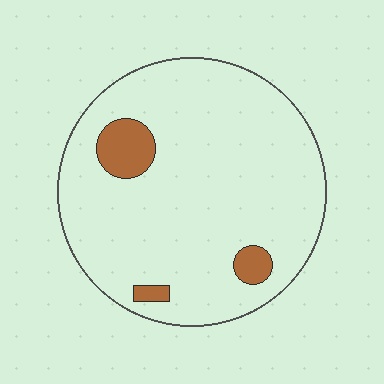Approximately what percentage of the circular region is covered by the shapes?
Approximately 10%.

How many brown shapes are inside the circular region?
3.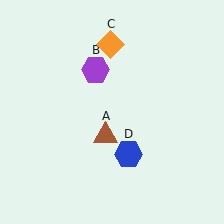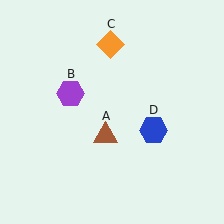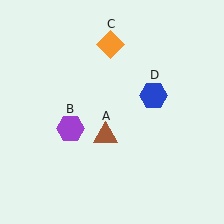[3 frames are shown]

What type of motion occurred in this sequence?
The purple hexagon (object B), blue hexagon (object D) rotated counterclockwise around the center of the scene.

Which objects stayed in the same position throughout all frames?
Brown triangle (object A) and orange diamond (object C) remained stationary.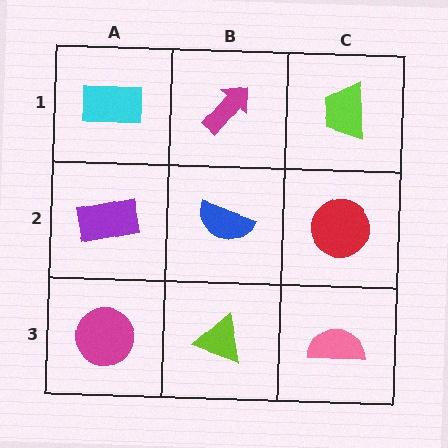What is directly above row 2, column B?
A magenta arrow.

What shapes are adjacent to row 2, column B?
A magenta arrow (row 1, column B), a lime triangle (row 3, column B), a purple rectangle (row 2, column A), a red circle (row 2, column C).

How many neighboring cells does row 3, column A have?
2.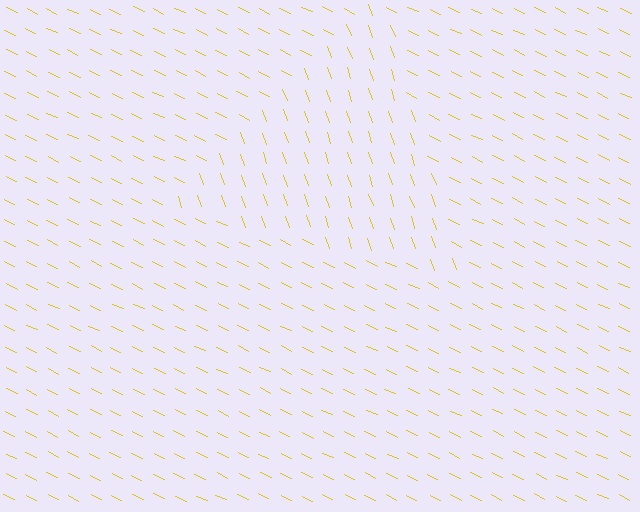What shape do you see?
I see a triangle.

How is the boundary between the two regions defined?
The boundary is defined purely by a change in line orientation (approximately 45 degrees difference). All lines are the same color and thickness.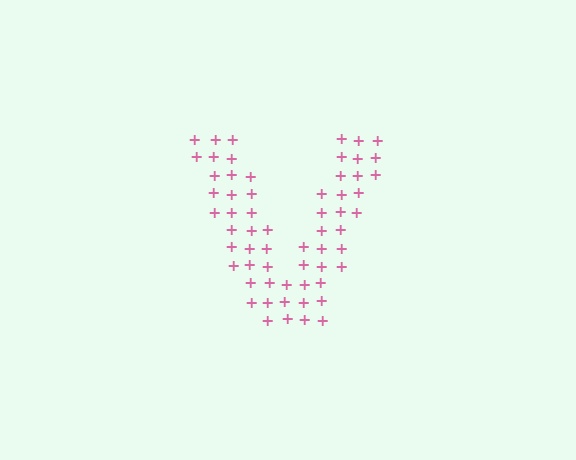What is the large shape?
The large shape is the letter V.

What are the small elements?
The small elements are plus signs.